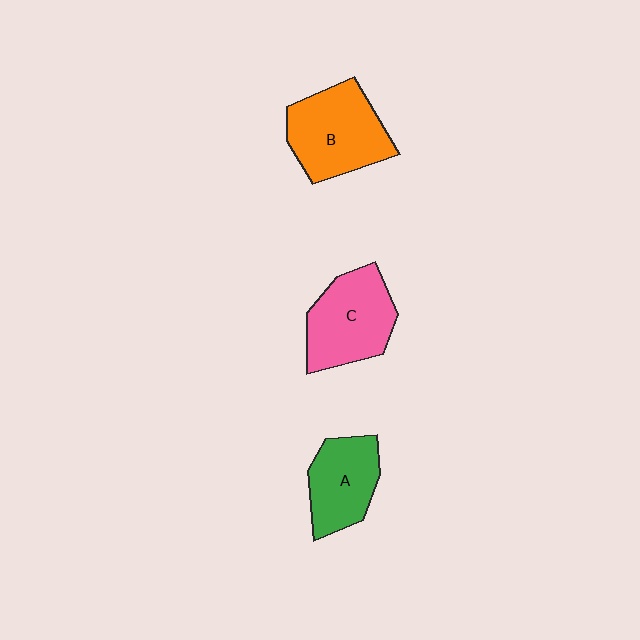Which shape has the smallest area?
Shape A (green).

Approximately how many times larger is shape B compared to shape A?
Approximately 1.3 times.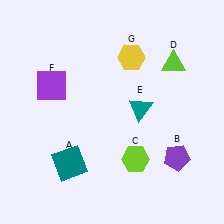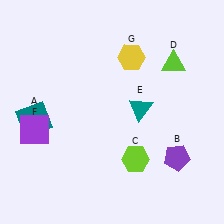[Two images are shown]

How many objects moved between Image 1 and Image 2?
2 objects moved between the two images.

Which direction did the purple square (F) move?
The purple square (F) moved down.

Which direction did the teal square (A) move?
The teal square (A) moved up.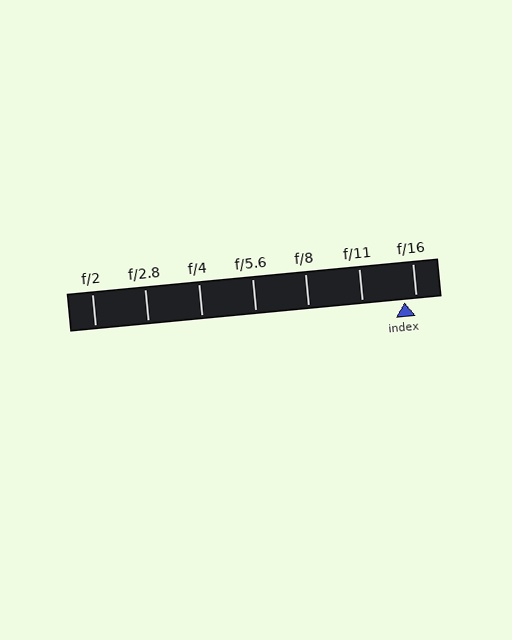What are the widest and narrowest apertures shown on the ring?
The widest aperture shown is f/2 and the narrowest is f/16.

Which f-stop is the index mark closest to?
The index mark is closest to f/16.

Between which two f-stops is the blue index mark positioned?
The index mark is between f/11 and f/16.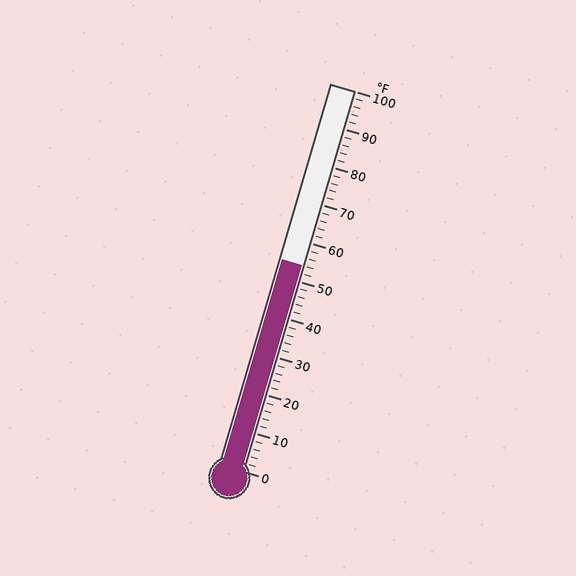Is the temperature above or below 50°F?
The temperature is above 50°F.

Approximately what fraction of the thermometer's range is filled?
The thermometer is filled to approximately 55% of its range.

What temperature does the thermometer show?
The thermometer shows approximately 54°F.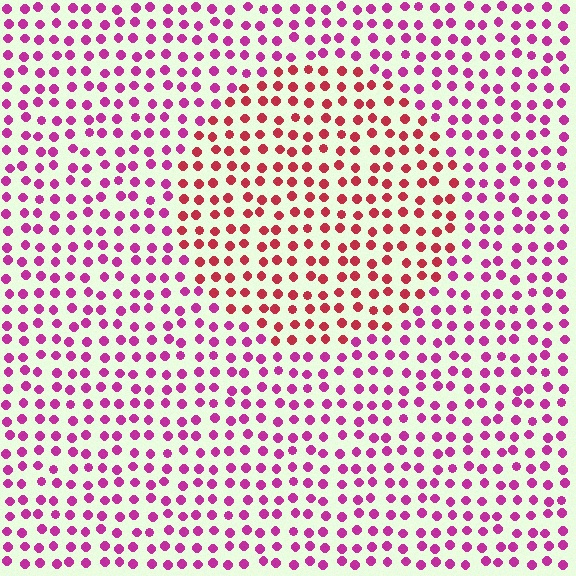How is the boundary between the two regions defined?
The boundary is defined purely by a slight shift in hue (about 37 degrees). Spacing, size, and orientation are identical on both sides.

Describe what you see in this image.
The image is filled with small magenta elements in a uniform arrangement. A circle-shaped region is visible where the elements are tinted to a slightly different hue, forming a subtle color boundary.